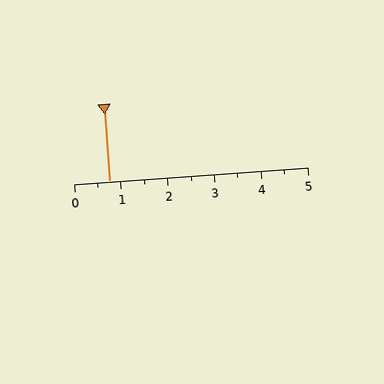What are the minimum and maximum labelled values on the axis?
The axis runs from 0 to 5.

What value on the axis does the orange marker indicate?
The marker indicates approximately 0.8.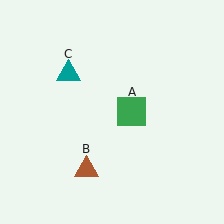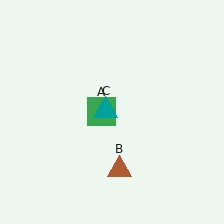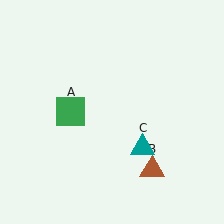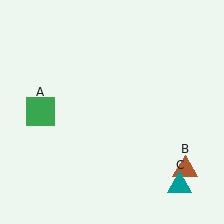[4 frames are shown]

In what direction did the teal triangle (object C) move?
The teal triangle (object C) moved down and to the right.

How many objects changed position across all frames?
3 objects changed position: green square (object A), brown triangle (object B), teal triangle (object C).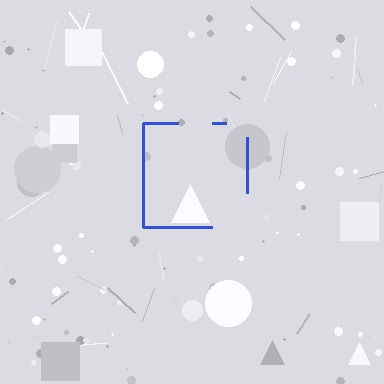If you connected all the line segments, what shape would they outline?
They would outline a square.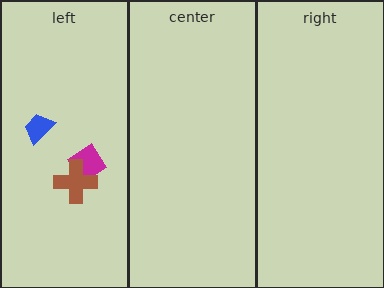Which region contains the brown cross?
The left region.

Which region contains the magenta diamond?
The left region.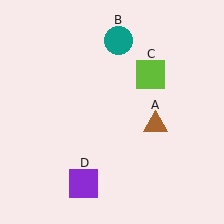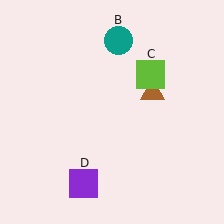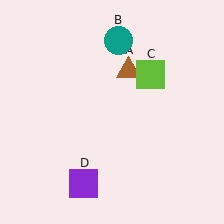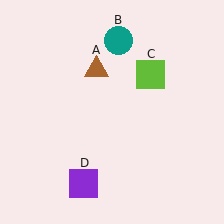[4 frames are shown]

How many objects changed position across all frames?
1 object changed position: brown triangle (object A).